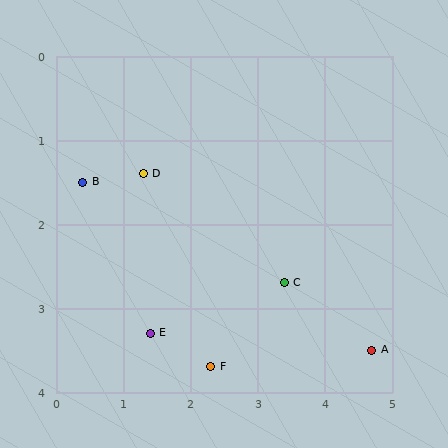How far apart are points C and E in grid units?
Points C and E are about 2.1 grid units apart.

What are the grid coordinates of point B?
Point B is at approximately (0.4, 1.5).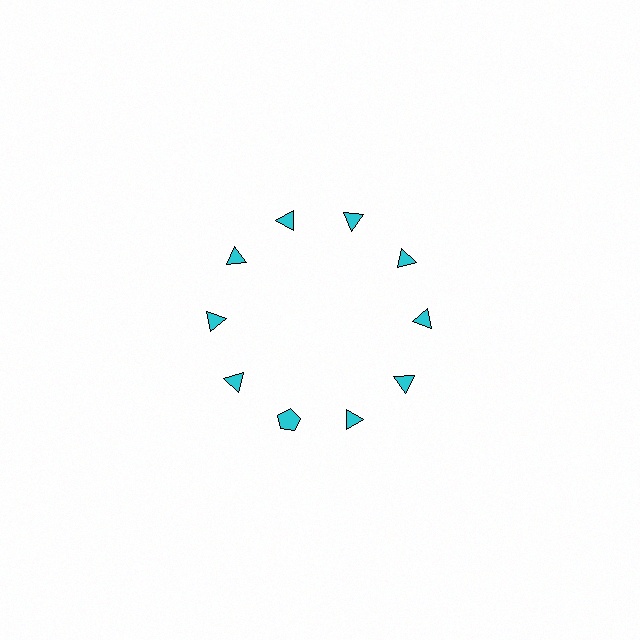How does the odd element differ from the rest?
It has a different shape: pentagon instead of triangle.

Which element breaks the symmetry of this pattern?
The cyan pentagon at roughly the 7 o'clock position breaks the symmetry. All other shapes are cyan triangles.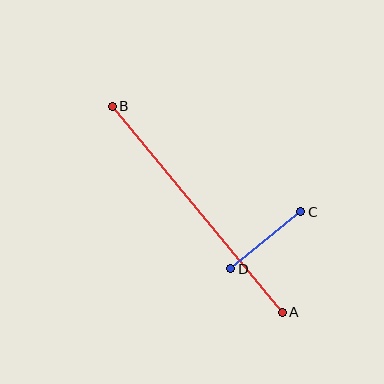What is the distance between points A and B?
The distance is approximately 267 pixels.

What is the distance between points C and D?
The distance is approximately 90 pixels.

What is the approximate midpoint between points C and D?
The midpoint is at approximately (266, 240) pixels.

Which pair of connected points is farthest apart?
Points A and B are farthest apart.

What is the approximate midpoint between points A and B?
The midpoint is at approximately (197, 209) pixels.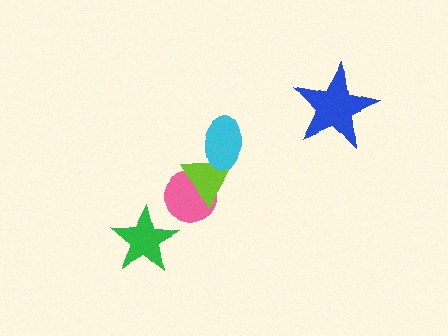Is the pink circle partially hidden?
Yes, it is partially covered by another shape.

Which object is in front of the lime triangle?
The cyan ellipse is in front of the lime triangle.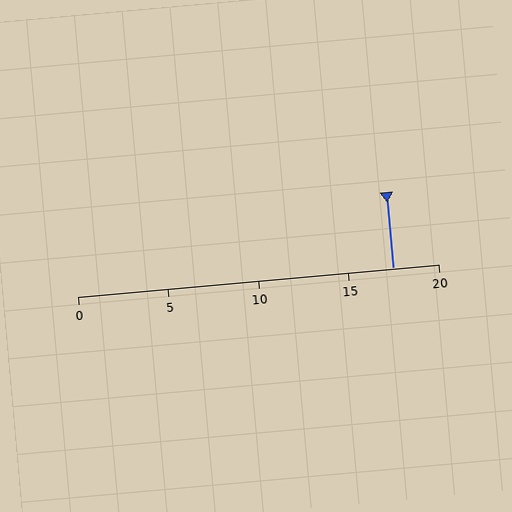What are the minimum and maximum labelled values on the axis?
The axis runs from 0 to 20.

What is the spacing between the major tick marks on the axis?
The major ticks are spaced 5 apart.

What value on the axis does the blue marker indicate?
The marker indicates approximately 17.5.